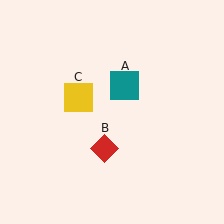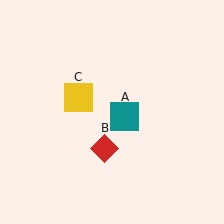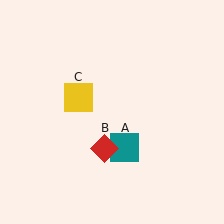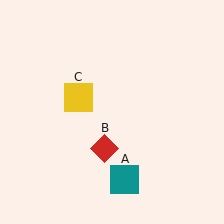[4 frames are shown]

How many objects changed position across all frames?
1 object changed position: teal square (object A).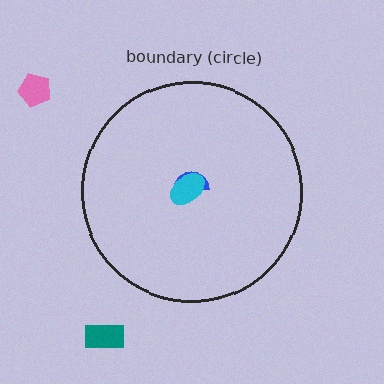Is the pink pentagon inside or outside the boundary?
Outside.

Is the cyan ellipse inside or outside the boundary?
Inside.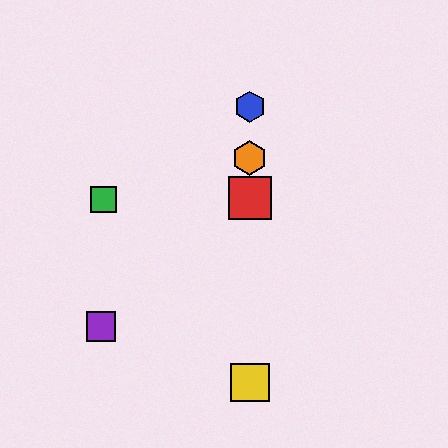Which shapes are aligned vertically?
The red square, the blue hexagon, the yellow square, the orange hexagon are aligned vertically.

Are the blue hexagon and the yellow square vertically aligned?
Yes, both are at x≈250.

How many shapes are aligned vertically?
4 shapes (the red square, the blue hexagon, the yellow square, the orange hexagon) are aligned vertically.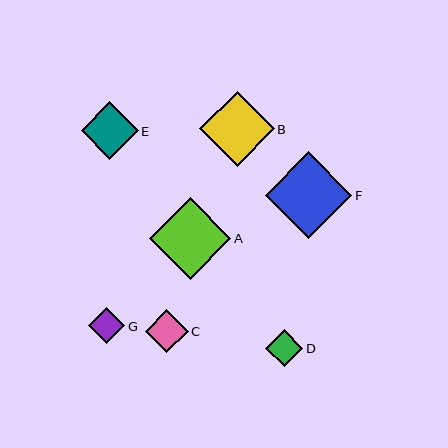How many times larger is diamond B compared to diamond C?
Diamond B is approximately 1.7 times the size of diamond C.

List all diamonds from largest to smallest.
From largest to smallest: F, A, B, E, C, D, G.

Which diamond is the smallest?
Diamond G is the smallest with a size of approximately 36 pixels.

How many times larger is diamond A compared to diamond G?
Diamond A is approximately 2.2 times the size of diamond G.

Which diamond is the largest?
Diamond F is the largest with a size of approximately 87 pixels.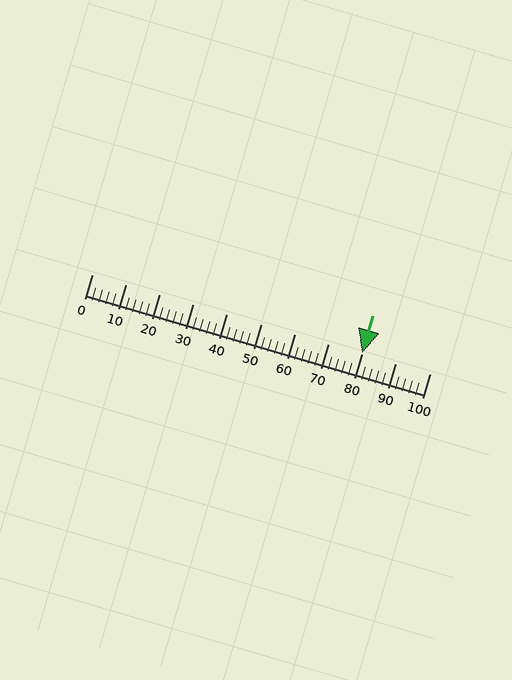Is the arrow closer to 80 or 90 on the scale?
The arrow is closer to 80.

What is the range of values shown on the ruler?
The ruler shows values from 0 to 100.